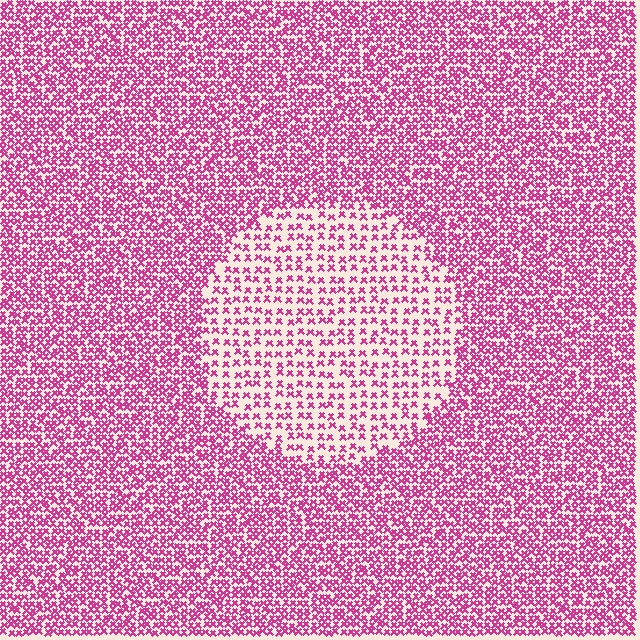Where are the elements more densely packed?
The elements are more densely packed outside the circle boundary.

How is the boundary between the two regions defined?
The boundary is defined by a change in element density (approximately 2.1x ratio). All elements are the same color, size, and shape.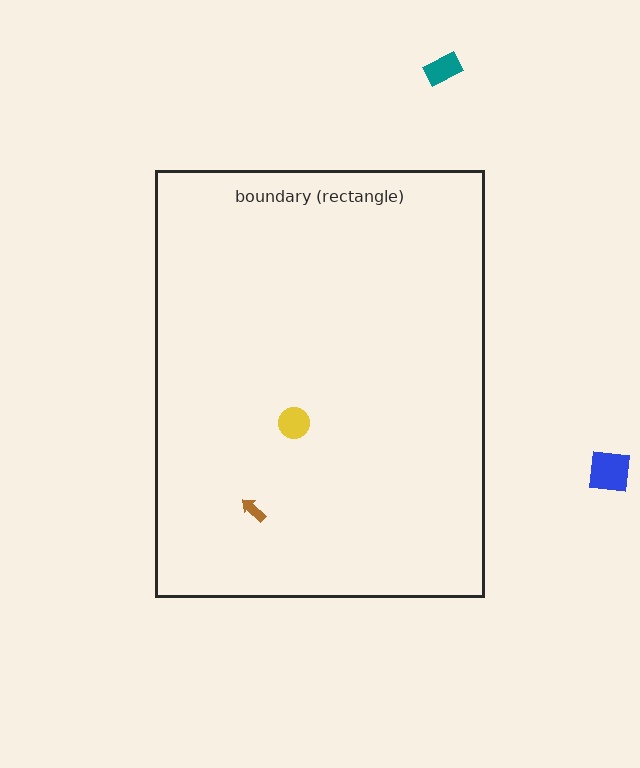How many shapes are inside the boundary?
2 inside, 2 outside.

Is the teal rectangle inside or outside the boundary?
Outside.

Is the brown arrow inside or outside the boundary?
Inside.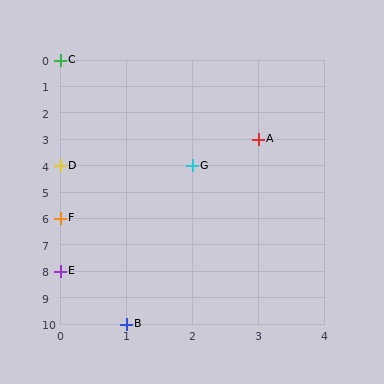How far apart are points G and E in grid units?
Points G and E are 2 columns and 4 rows apart (about 4.5 grid units diagonally).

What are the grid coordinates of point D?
Point D is at grid coordinates (0, 4).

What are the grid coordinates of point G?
Point G is at grid coordinates (2, 4).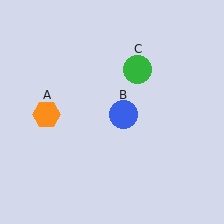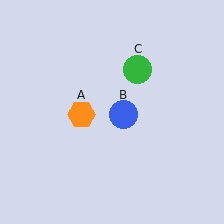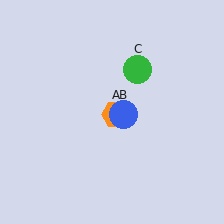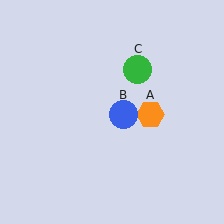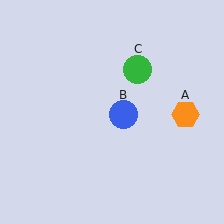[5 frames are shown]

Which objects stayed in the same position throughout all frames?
Blue circle (object B) and green circle (object C) remained stationary.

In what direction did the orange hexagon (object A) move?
The orange hexagon (object A) moved right.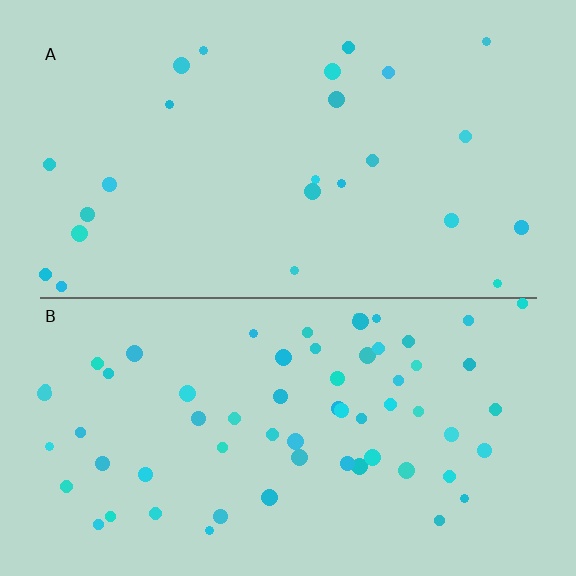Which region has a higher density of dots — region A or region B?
B (the bottom).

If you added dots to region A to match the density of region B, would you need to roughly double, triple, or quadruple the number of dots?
Approximately triple.